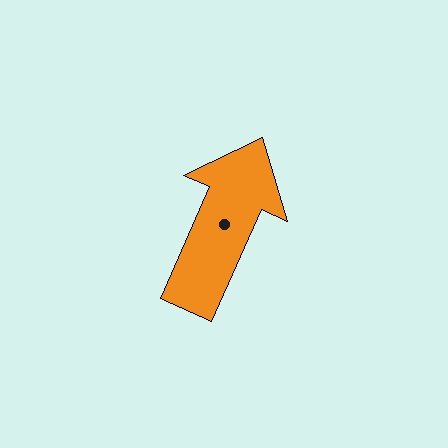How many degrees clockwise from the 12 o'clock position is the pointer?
Approximately 24 degrees.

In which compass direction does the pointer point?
Northeast.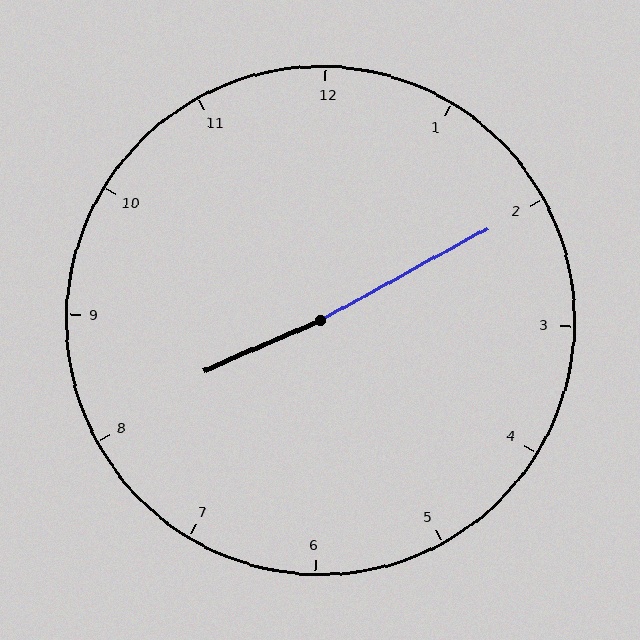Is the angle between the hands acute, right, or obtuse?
It is obtuse.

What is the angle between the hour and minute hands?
Approximately 175 degrees.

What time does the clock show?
8:10.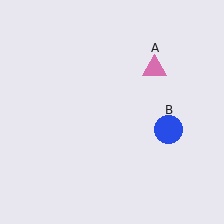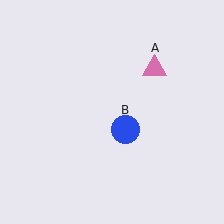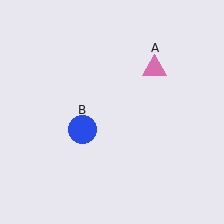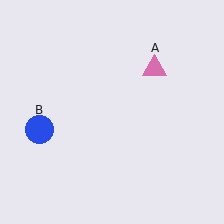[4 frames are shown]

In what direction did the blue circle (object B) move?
The blue circle (object B) moved left.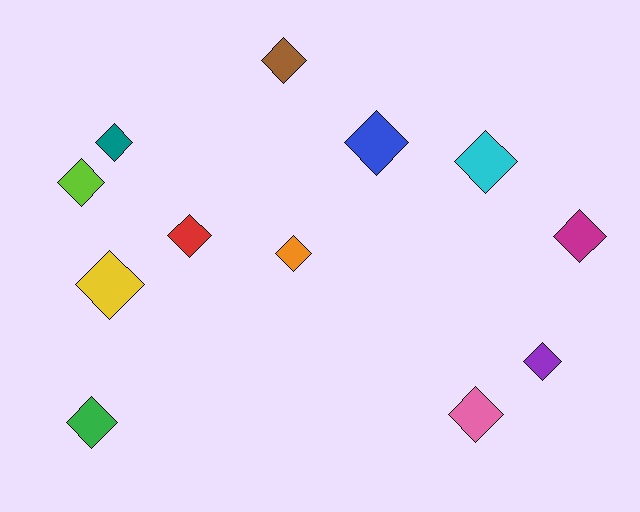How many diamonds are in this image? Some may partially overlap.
There are 12 diamonds.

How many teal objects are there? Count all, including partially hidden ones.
There is 1 teal object.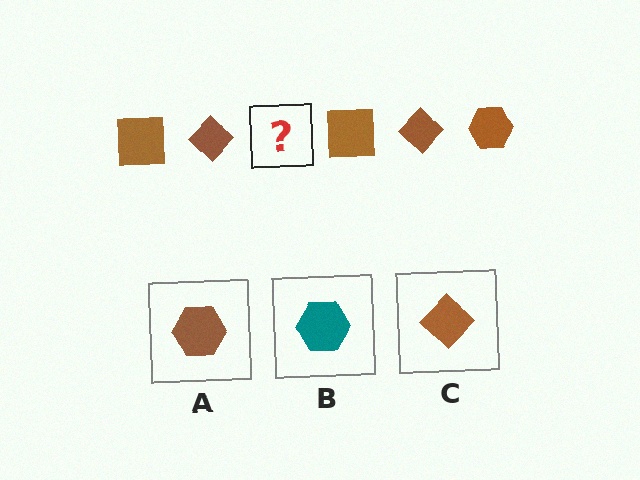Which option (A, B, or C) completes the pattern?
A.